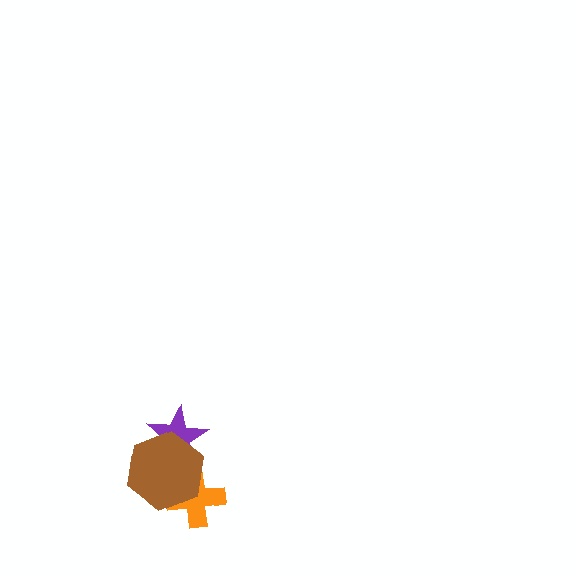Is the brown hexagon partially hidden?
No, no other shape covers it.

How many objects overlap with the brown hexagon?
2 objects overlap with the brown hexagon.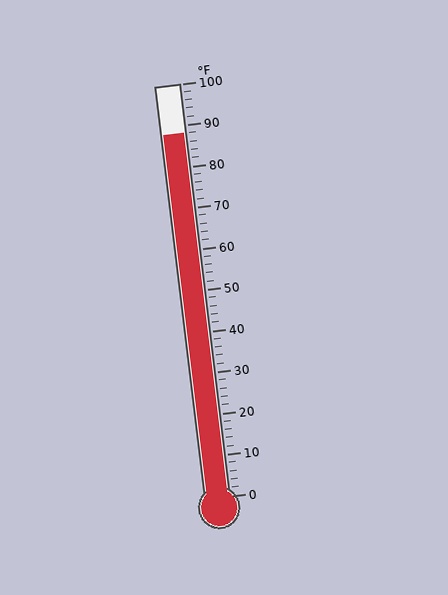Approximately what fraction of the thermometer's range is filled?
The thermometer is filled to approximately 90% of its range.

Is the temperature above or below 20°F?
The temperature is above 20°F.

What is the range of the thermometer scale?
The thermometer scale ranges from 0°F to 100°F.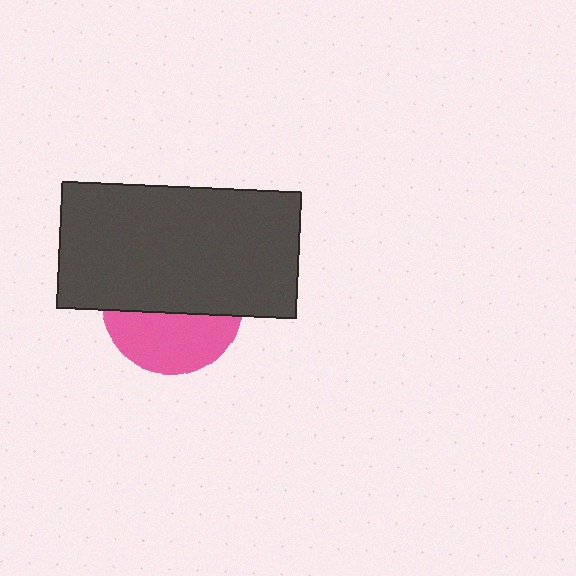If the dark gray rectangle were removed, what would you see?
You would see the complete pink circle.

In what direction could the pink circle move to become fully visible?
The pink circle could move down. That would shift it out from behind the dark gray rectangle entirely.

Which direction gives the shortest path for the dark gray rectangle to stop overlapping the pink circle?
Moving up gives the shortest separation.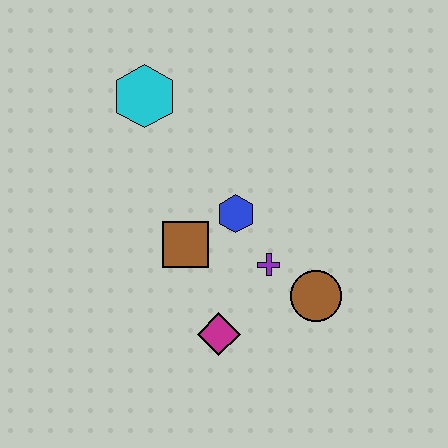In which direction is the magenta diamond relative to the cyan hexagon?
The magenta diamond is below the cyan hexagon.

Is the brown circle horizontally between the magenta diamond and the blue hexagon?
No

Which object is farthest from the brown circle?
The cyan hexagon is farthest from the brown circle.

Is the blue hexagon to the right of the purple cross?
No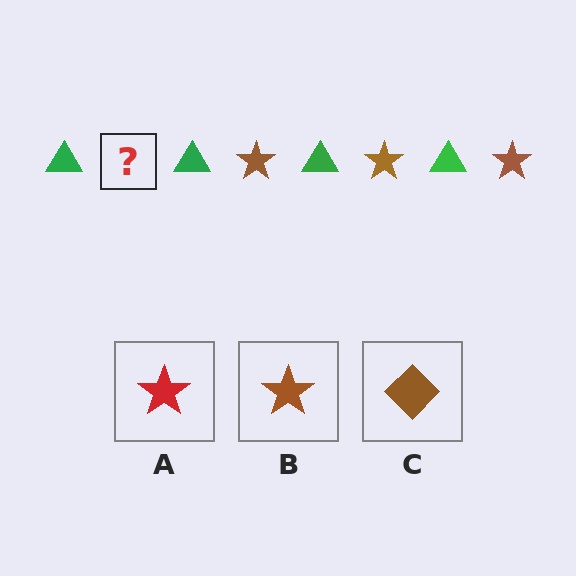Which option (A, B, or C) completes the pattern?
B.